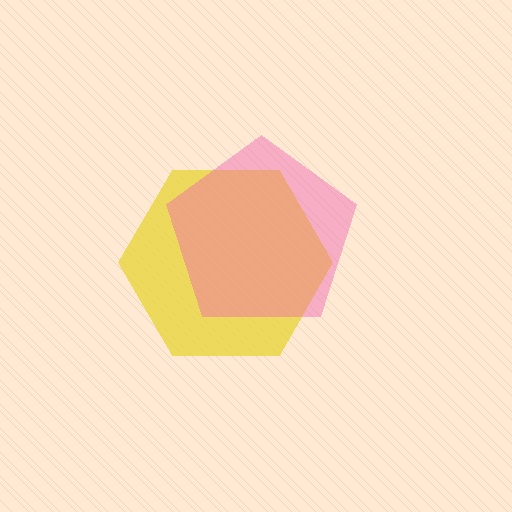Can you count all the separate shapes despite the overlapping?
Yes, there are 2 separate shapes.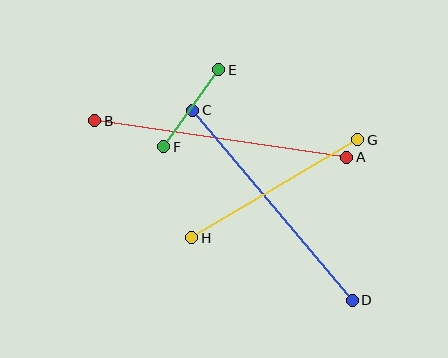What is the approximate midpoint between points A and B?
The midpoint is at approximately (221, 139) pixels.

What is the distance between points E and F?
The distance is approximately 95 pixels.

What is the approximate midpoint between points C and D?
The midpoint is at approximately (272, 205) pixels.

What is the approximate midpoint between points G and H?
The midpoint is at approximately (275, 189) pixels.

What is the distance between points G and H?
The distance is approximately 193 pixels.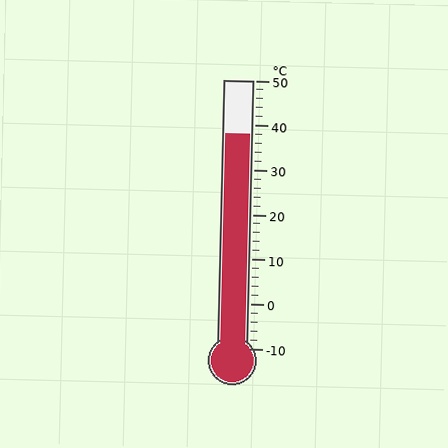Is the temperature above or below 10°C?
The temperature is above 10°C.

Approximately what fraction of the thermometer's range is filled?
The thermometer is filled to approximately 80% of its range.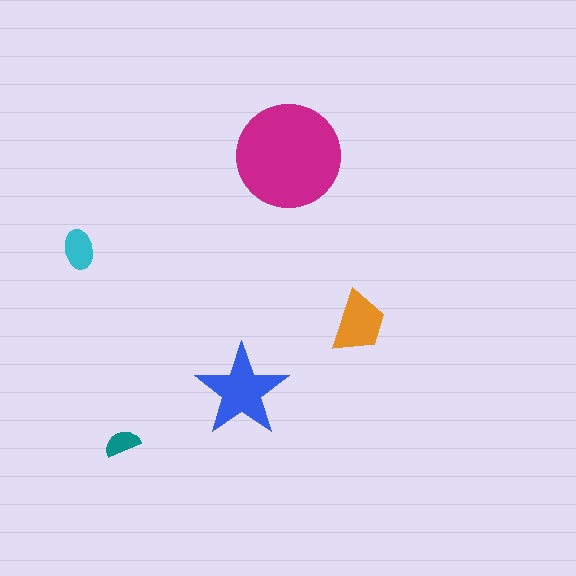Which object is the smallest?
The teal semicircle.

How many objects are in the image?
There are 5 objects in the image.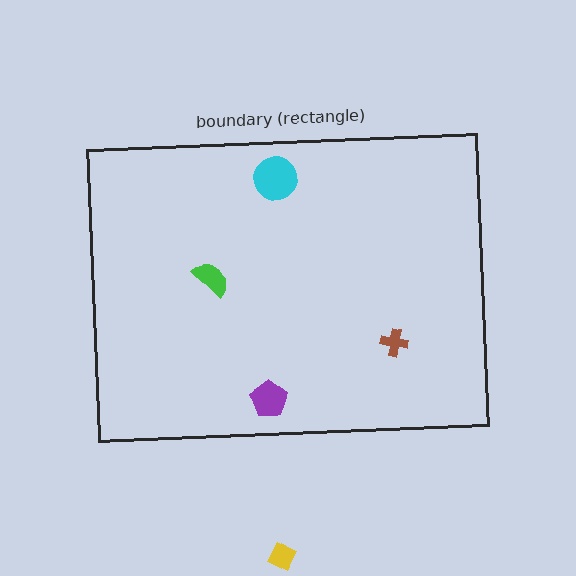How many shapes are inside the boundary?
4 inside, 1 outside.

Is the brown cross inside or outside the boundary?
Inside.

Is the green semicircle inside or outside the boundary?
Inside.